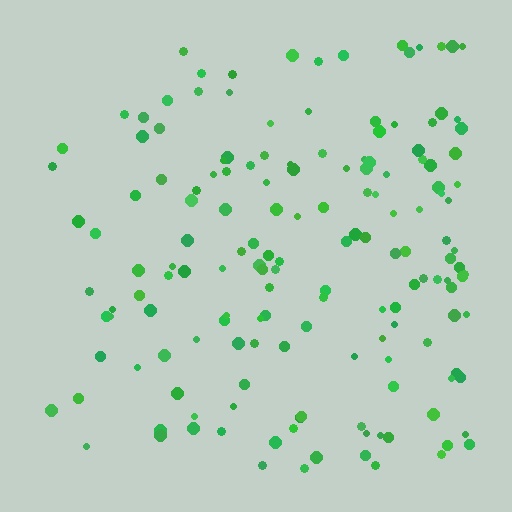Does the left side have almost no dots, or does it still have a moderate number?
Still a moderate number, just noticeably fewer than the right.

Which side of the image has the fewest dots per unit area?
The left.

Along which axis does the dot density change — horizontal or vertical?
Horizontal.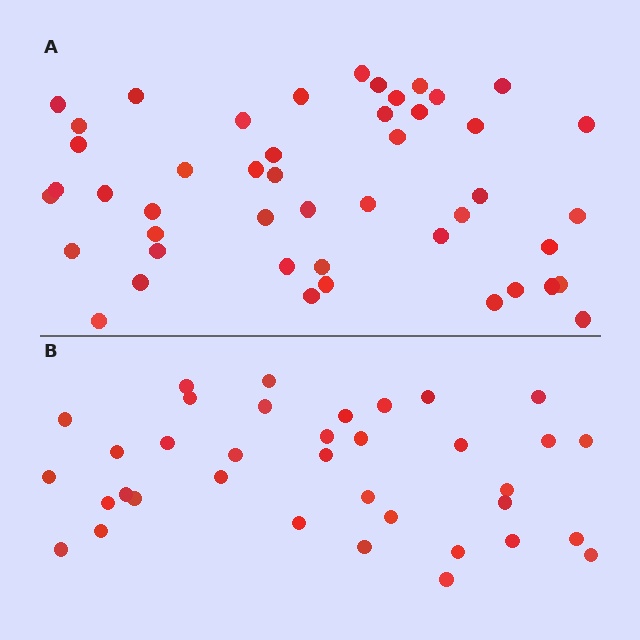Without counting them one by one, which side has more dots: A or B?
Region A (the top region) has more dots.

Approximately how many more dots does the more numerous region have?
Region A has roughly 12 or so more dots than region B.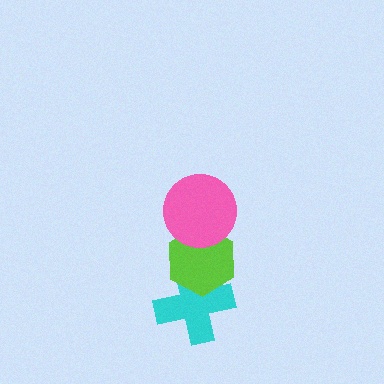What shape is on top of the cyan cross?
The lime hexagon is on top of the cyan cross.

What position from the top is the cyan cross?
The cyan cross is 3rd from the top.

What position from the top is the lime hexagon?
The lime hexagon is 2nd from the top.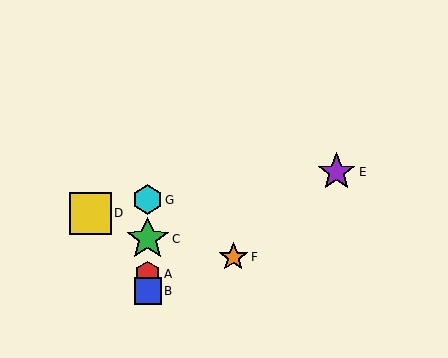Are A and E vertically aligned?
No, A is at x≈148 and E is at x≈336.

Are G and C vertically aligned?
Yes, both are at x≈148.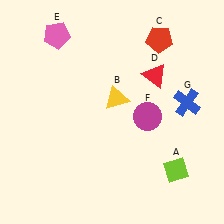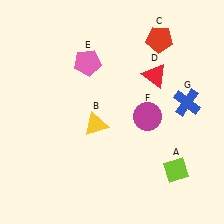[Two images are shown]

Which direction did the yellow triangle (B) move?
The yellow triangle (B) moved down.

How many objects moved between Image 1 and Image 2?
2 objects moved between the two images.